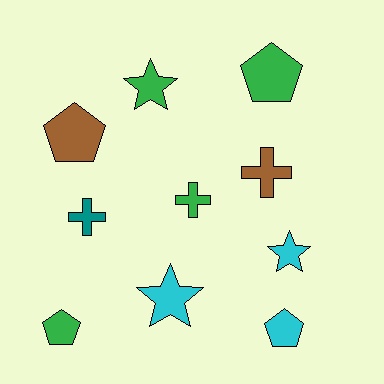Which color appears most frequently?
Green, with 4 objects.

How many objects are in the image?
There are 10 objects.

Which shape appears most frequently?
Pentagon, with 4 objects.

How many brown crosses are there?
There is 1 brown cross.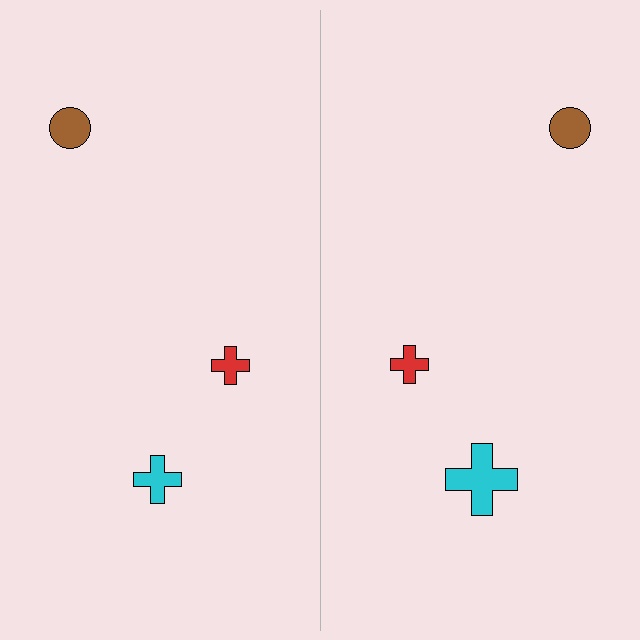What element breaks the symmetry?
The cyan cross on the right side has a different size than its mirror counterpart.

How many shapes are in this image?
There are 6 shapes in this image.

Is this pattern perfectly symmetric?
No, the pattern is not perfectly symmetric. The cyan cross on the right side has a different size than its mirror counterpart.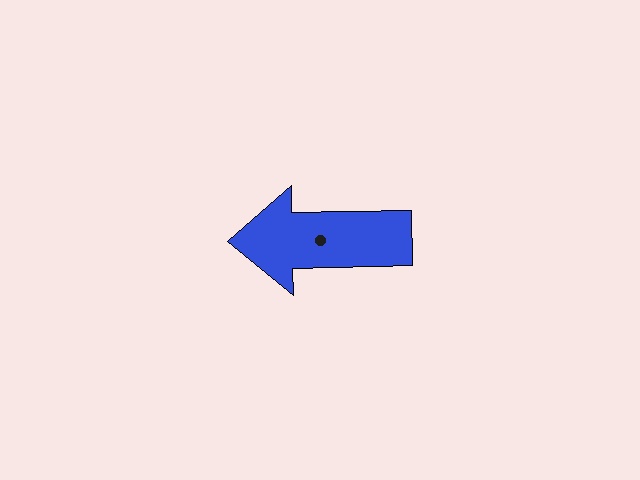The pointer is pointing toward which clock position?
Roughly 9 o'clock.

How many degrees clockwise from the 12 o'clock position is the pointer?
Approximately 269 degrees.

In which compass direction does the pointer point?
West.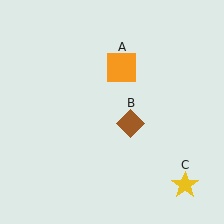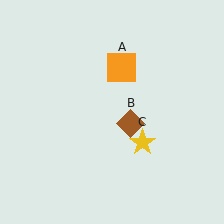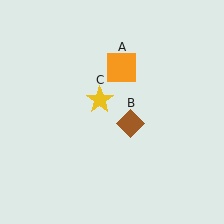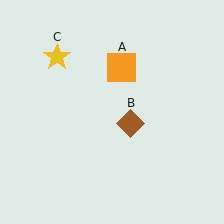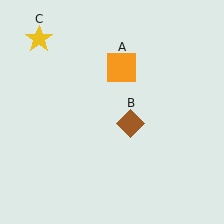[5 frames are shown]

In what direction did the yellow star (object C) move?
The yellow star (object C) moved up and to the left.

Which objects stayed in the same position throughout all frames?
Orange square (object A) and brown diamond (object B) remained stationary.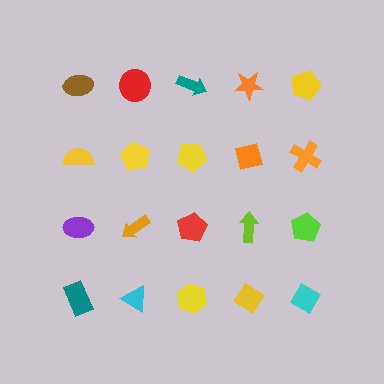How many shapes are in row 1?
5 shapes.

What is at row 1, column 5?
A yellow pentagon.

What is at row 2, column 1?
A yellow semicircle.